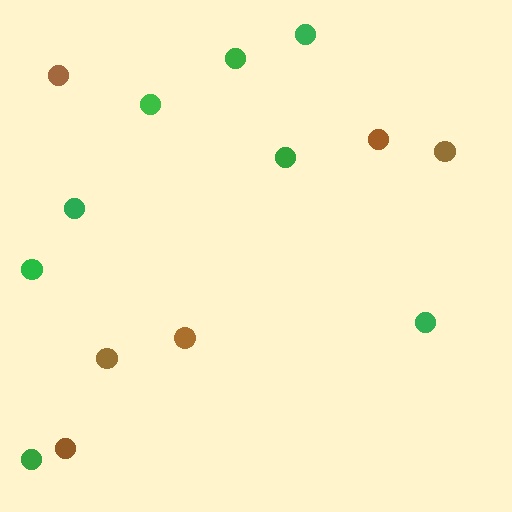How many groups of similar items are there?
There are 2 groups: one group of brown circles (6) and one group of green circles (8).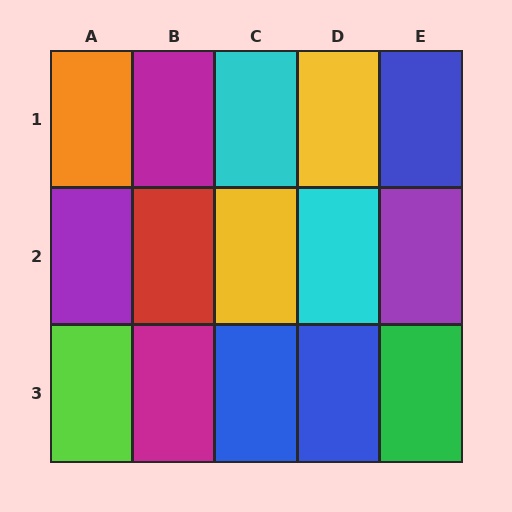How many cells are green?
1 cell is green.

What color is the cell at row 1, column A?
Orange.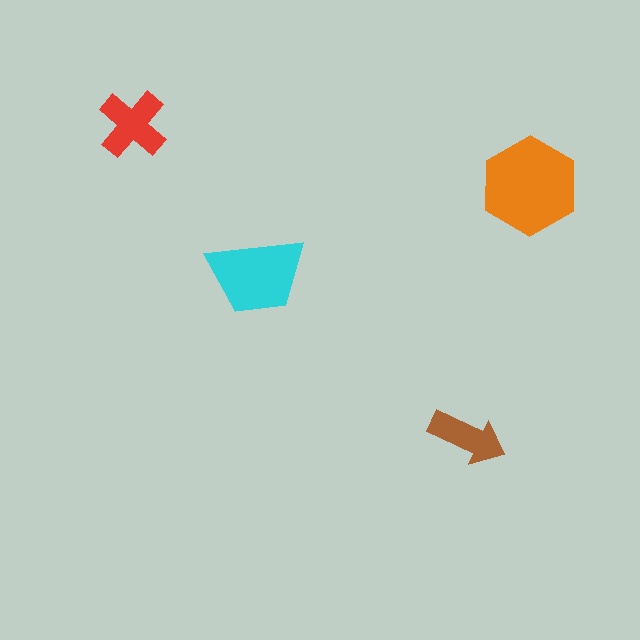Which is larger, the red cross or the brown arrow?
The red cross.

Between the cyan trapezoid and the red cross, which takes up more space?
The cyan trapezoid.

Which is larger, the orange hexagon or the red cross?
The orange hexagon.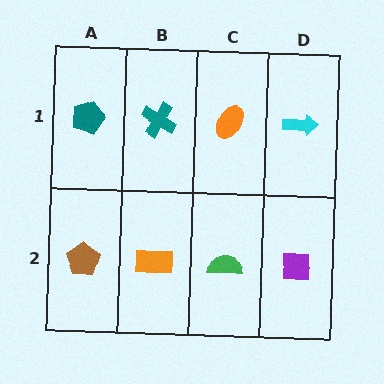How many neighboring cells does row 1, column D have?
2.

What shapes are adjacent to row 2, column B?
A teal cross (row 1, column B), a brown pentagon (row 2, column A), a green semicircle (row 2, column C).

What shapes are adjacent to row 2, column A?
A teal pentagon (row 1, column A), an orange rectangle (row 2, column B).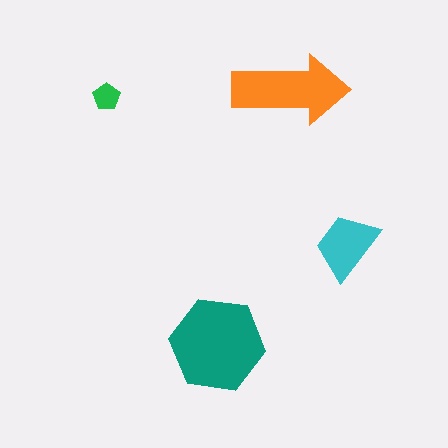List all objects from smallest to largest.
The green pentagon, the cyan trapezoid, the orange arrow, the teal hexagon.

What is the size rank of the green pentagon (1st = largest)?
4th.